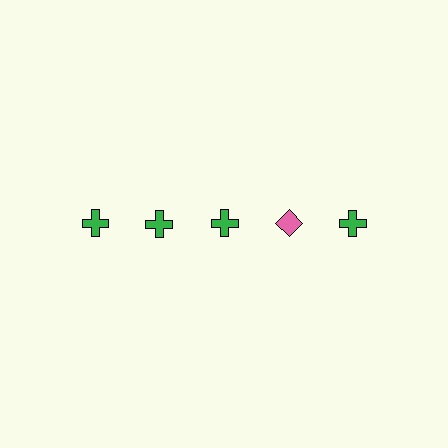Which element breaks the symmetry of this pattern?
The pink diamond in the top row, second from right column breaks the symmetry. All other shapes are green crosses.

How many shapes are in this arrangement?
There are 5 shapes arranged in a grid pattern.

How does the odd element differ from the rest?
It differs in both color (pink instead of green) and shape (diamond instead of cross).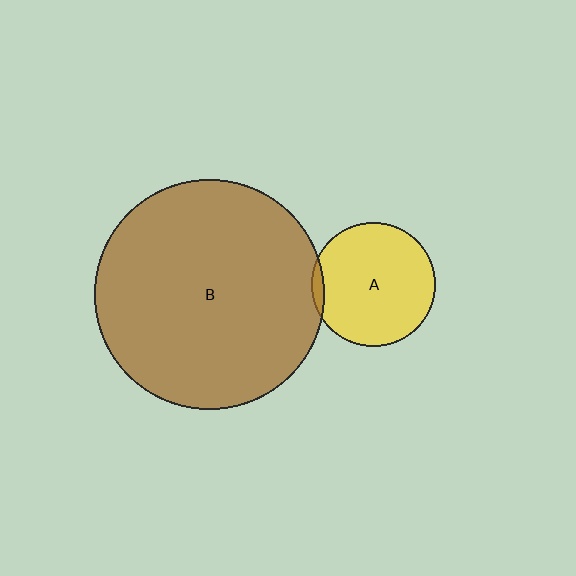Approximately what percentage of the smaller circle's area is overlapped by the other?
Approximately 5%.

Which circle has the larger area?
Circle B (brown).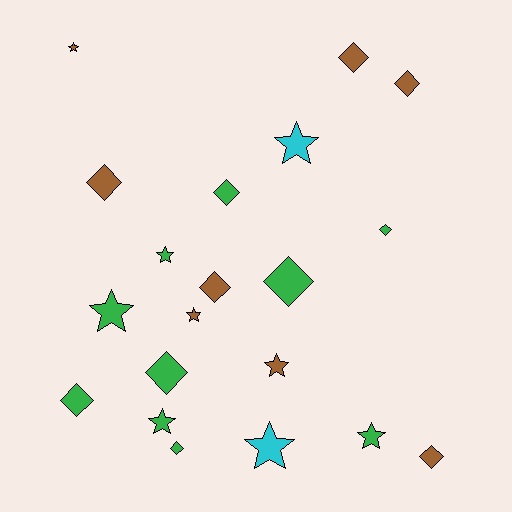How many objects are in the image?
There are 20 objects.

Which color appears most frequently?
Green, with 10 objects.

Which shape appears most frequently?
Diamond, with 11 objects.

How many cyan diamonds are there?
There are no cyan diamonds.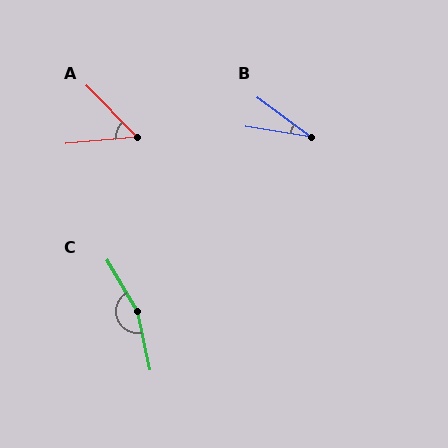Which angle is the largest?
C, at approximately 162 degrees.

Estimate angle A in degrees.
Approximately 50 degrees.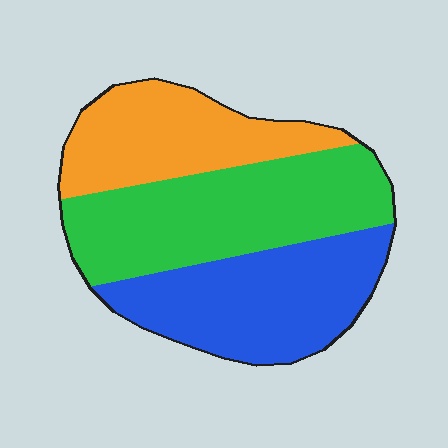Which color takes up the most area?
Green, at roughly 40%.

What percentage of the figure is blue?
Blue takes up between a third and a half of the figure.